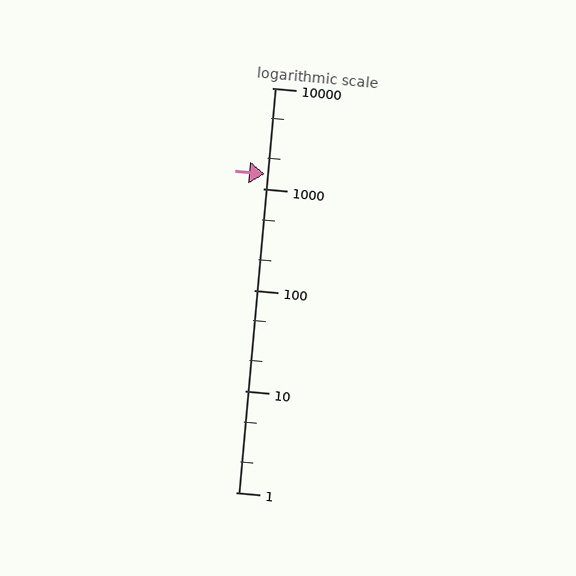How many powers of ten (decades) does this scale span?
The scale spans 4 decades, from 1 to 10000.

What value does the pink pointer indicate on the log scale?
The pointer indicates approximately 1400.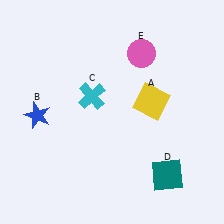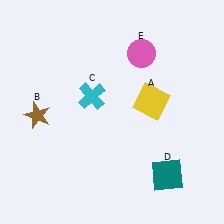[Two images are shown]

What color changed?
The star (B) changed from blue in Image 1 to brown in Image 2.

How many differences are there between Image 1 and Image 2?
There is 1 difference between the two images.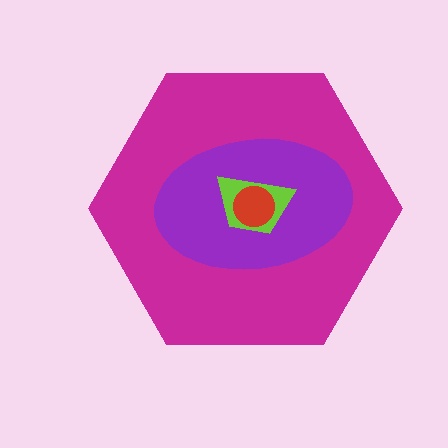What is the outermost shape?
The magenta hexagon.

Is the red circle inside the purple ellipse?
Yes.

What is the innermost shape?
The red circle.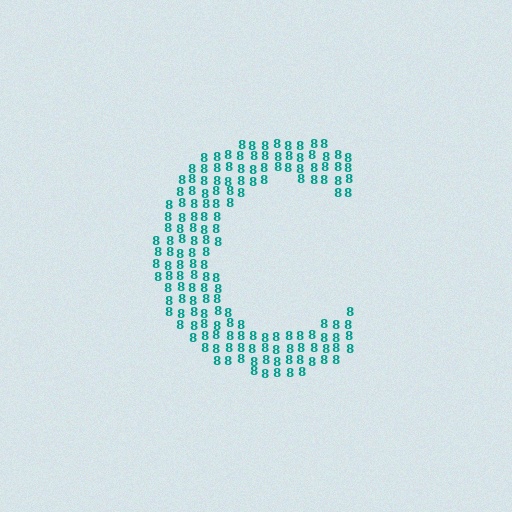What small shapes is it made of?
It is made of small digit 8's.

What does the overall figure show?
The overall figure shows the letter C.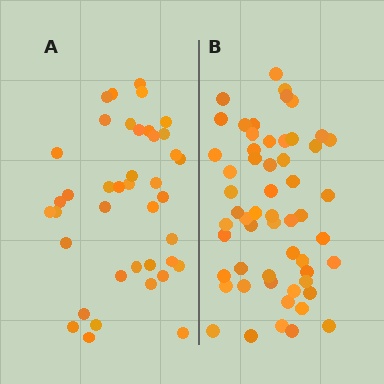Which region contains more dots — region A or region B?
Region B (the right region) has more dots.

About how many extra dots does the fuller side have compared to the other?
Region B has approximately 15 more dots than region A.